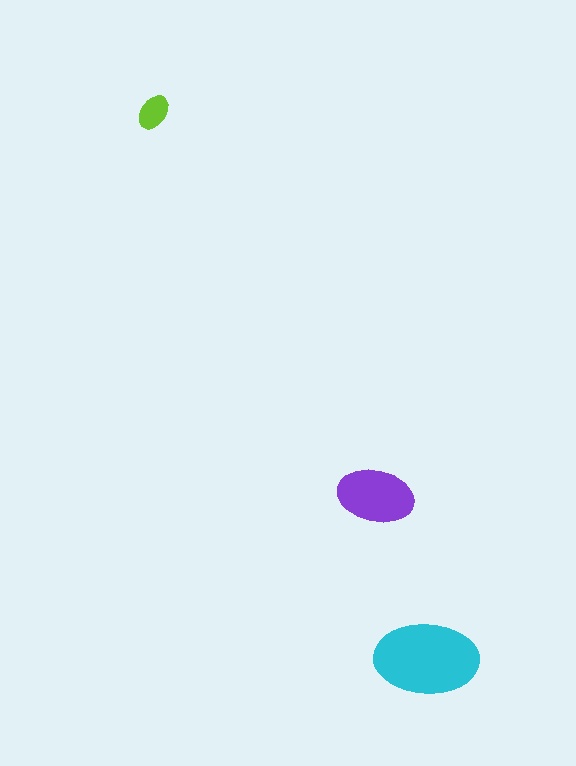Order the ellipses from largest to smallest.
the cyan one, the purple one, the lime one.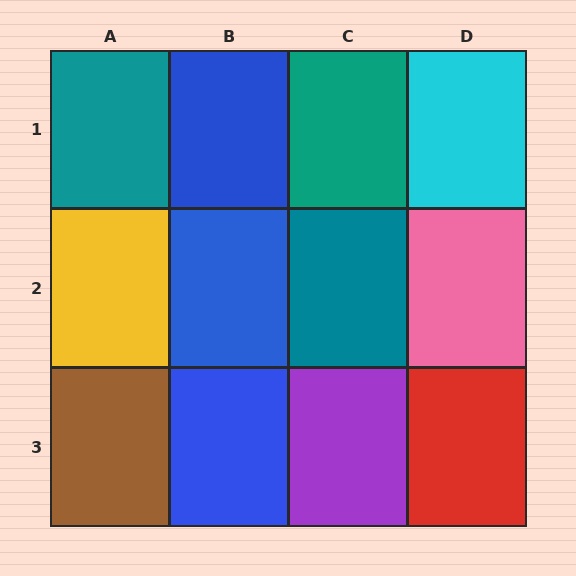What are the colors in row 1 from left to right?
Teal, blue, teal, cyan.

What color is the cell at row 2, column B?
Blue.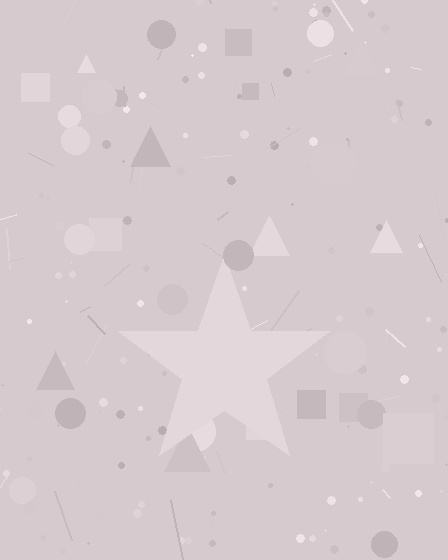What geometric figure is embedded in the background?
A star is embedded in the background.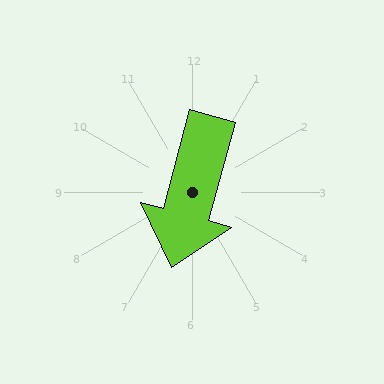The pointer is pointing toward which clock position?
Roughly 7 o'clock.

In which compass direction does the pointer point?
South.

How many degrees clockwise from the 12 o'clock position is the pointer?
Approximately 195 degrees.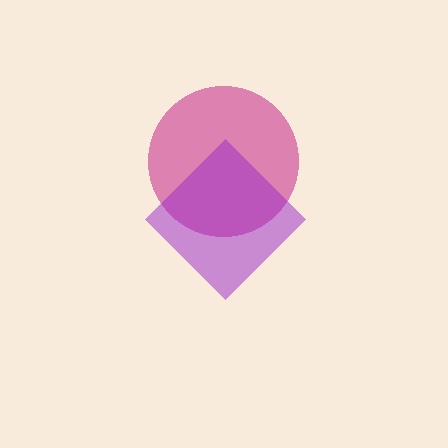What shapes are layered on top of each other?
The layered shapes are: a magenta circle, a purple diamond.